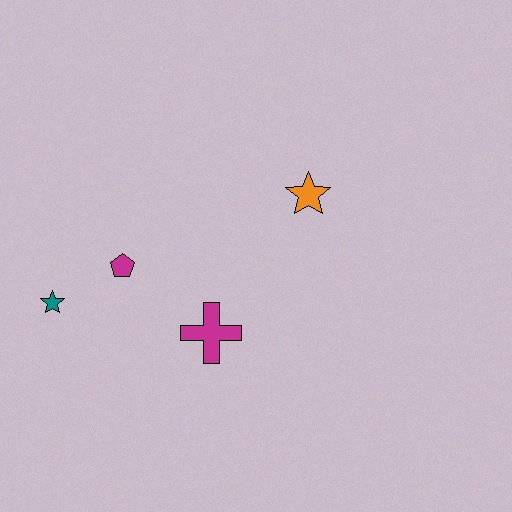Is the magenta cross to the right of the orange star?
No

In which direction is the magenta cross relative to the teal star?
The magenta cross is to the right of the teal star.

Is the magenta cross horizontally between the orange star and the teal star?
Yes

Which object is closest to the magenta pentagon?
The teal star is closest to the magenta pentagon.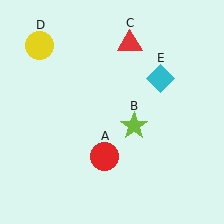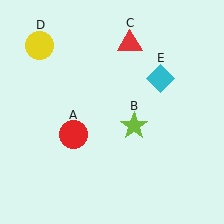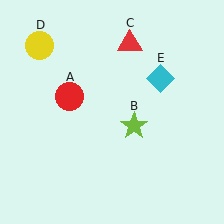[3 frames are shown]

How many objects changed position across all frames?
1 object changed position: red circle (object A).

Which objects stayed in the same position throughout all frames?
Lime star (object B) and red triangle (object C) and yellow circle (object D) and cyan diamond (object E) remained stationary.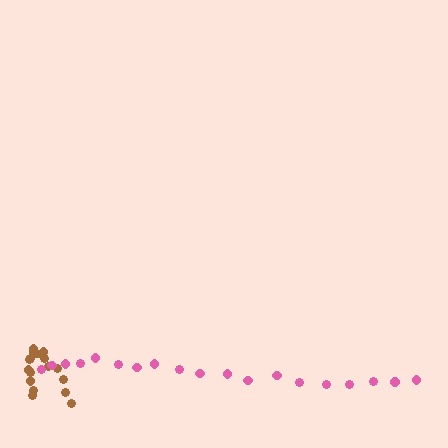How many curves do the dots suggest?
There are 2 distinct paths.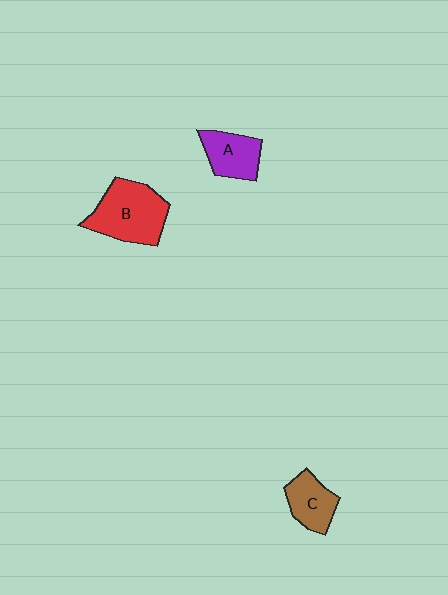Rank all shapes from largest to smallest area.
From largest to smallest: B (red), A (purple), C (brown).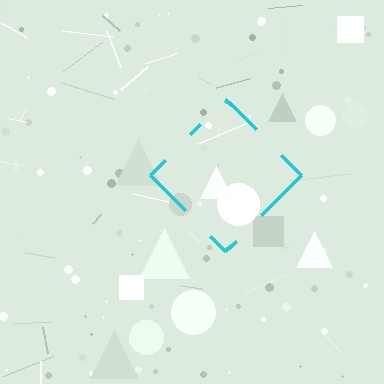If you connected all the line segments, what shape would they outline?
They would outline a diamond.